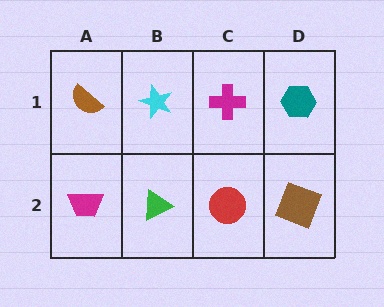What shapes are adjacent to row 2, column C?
A magenta cross (row 1, column C), a green triangle (row 2, column B), a brown square (row 2, column D).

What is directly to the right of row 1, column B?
A magenta cross.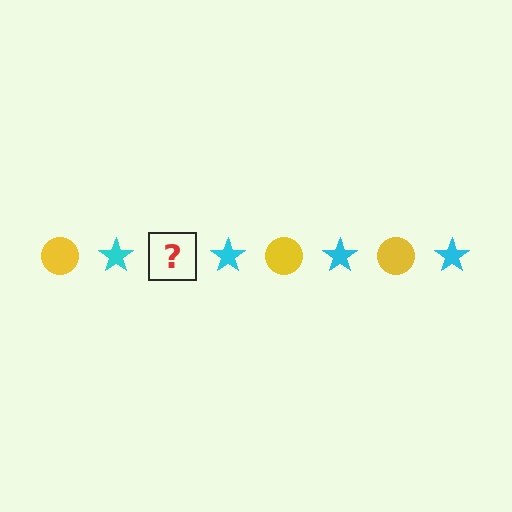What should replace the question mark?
The question mark should be replaced with a yellow circle.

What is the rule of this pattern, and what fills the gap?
The rule is that the pattern alternates between yellow circle and cyan star. The gap should be filled with a yellow circle.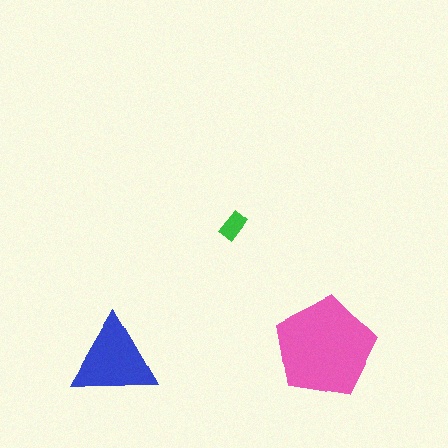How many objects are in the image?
There are 3 objects in the image.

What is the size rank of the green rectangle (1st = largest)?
3rd.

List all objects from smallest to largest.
The green rectangle, the blue triangle, the pink pentagon.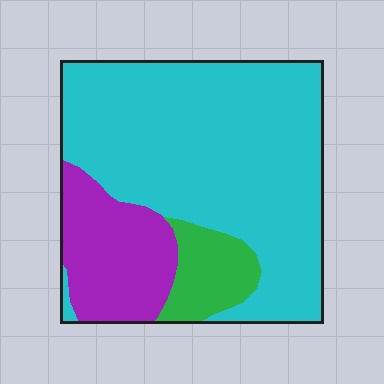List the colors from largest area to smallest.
From largest to smallest: cyan, purple, green.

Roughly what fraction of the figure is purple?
Purple takes up about one fifth (1/5) of the figure.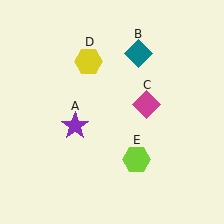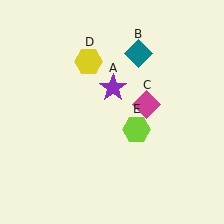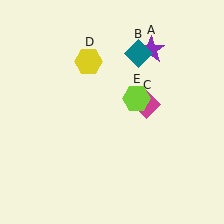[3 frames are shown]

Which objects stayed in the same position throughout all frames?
Teal diamond (object B) and magenta diamond (object C) and yellow hexagon (object D) remained stationary.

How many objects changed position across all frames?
2 objects changed position: purple star (object A), lime hexagon (object E).